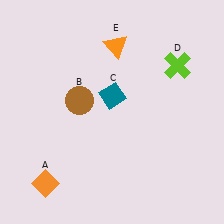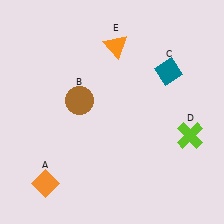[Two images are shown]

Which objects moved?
The objects that moved are: the teal diamond (C), the lime cross (D).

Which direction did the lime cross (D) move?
The lime cross (D) moved down.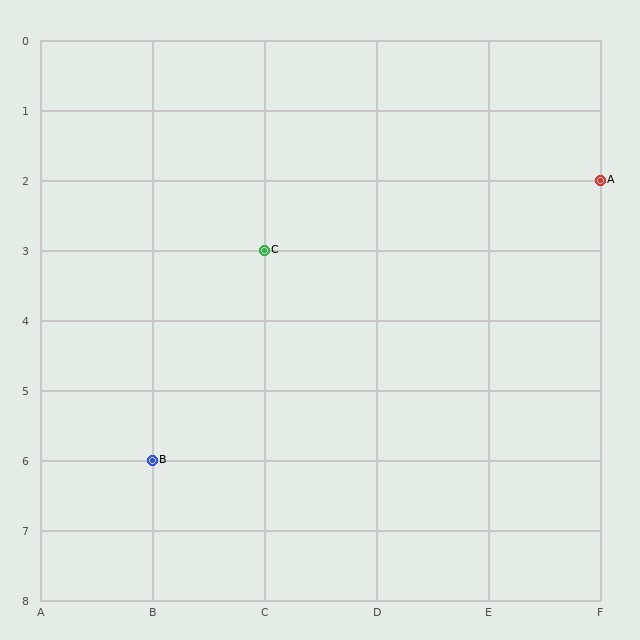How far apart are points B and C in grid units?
Points B and C are 1 column and 3 rows apart (about 3.2 grid units diagonally).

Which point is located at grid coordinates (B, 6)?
Point B is at (B, 6).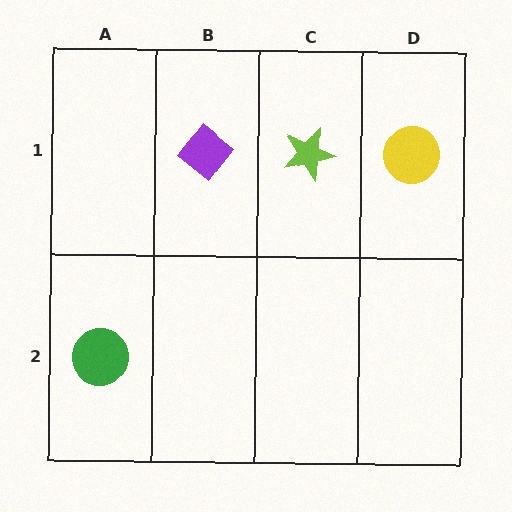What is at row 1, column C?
A lime star.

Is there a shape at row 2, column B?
No, that cell is empty.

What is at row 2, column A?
A green circle.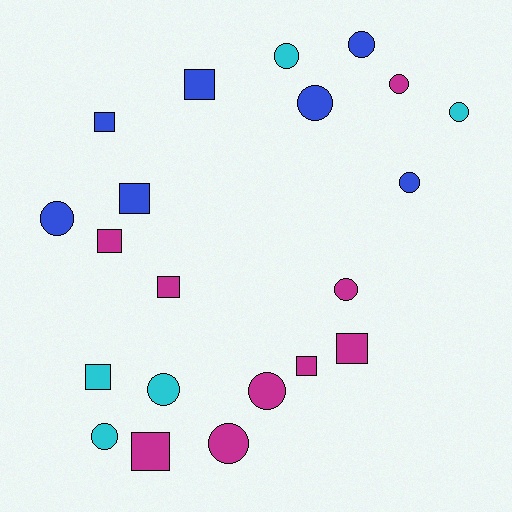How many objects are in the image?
There are 21 objects.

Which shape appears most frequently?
Circle, with 12 objects.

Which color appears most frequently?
Magenta, with 9 objects.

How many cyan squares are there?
There is 1 cyan square.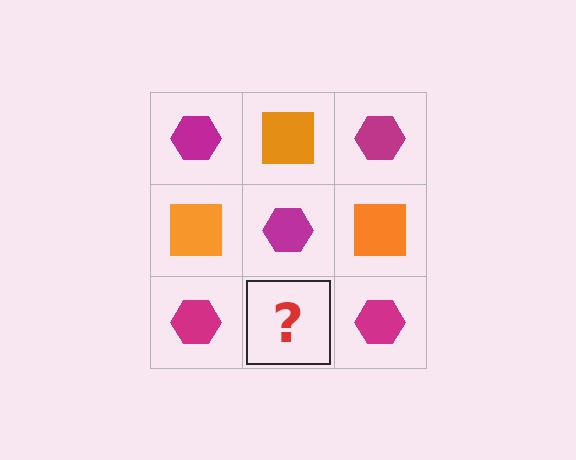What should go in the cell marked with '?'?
The missing cell should contain an orange square.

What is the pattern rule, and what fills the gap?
The rule is that it alternates magenta hexagon and orange square in a checkerboard pattern. The gap should be filled with an orange square.